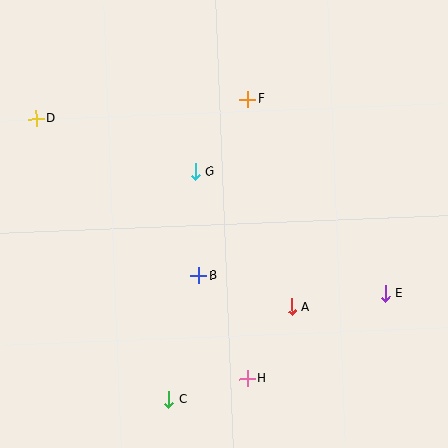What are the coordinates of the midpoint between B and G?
The midpoint between B and G is at (197, 224).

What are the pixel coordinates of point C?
Point C is at (169, 400).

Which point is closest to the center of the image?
Point B at (199, 276) is closest to the center.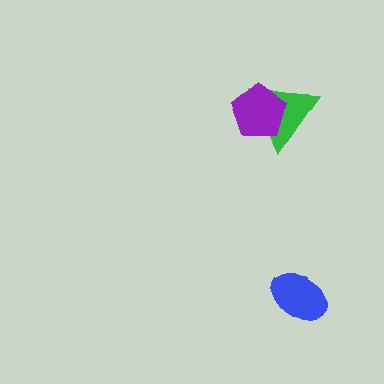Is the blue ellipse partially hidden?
No, no other shape covers it.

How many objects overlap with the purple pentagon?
1 object overlaps with the purple pentagon.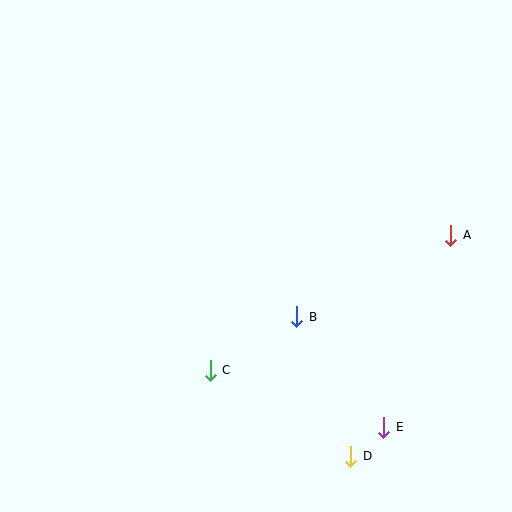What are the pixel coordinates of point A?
Point A is at (451, 235).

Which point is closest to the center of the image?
Point B at (297, 317) is closest to the center.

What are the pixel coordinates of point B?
Point B is at (297, 317).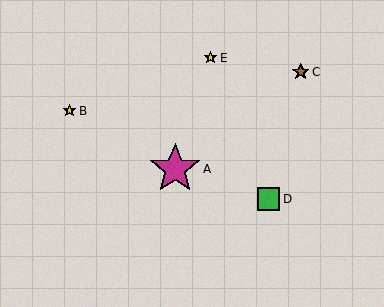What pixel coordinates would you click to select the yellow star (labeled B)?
Click at (70, 111) to select the yellow star B.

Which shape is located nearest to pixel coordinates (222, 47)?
The yellow star (labeled E) at (211, 58) is nearest to that location.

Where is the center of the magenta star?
The center of the magenta star is at (175, 169).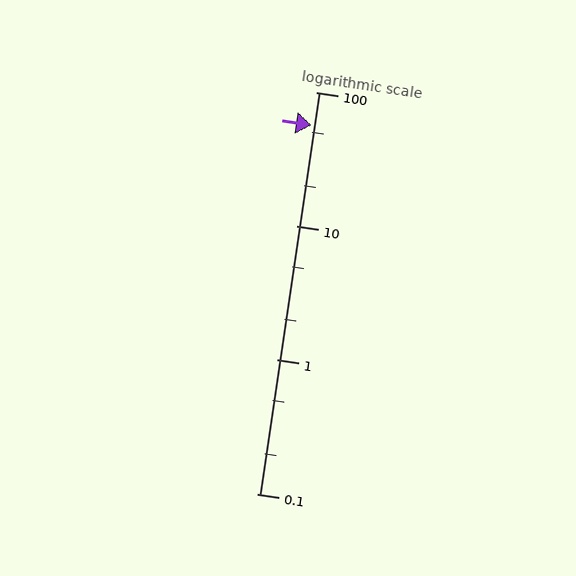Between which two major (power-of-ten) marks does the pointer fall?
The pointer is between 10 and 100.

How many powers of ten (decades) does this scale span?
The scale spans 3 decades, from 0.1 to 100.